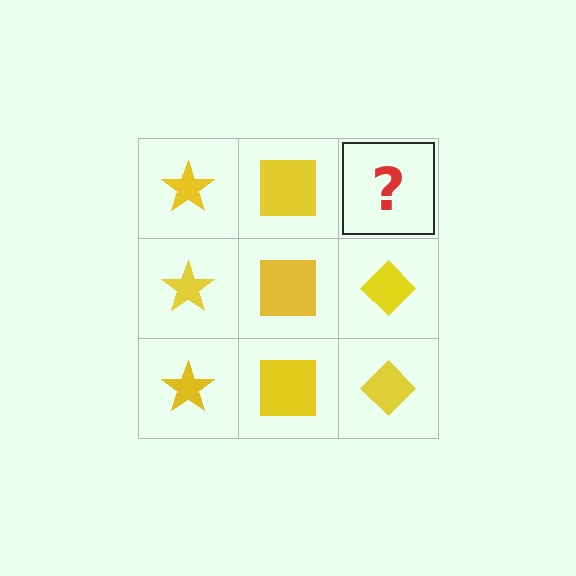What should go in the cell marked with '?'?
The missing cell should contain a yellow diamond.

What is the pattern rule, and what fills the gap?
The rule is that each column has a consistent shape. The gap should be filled with a yellow diamond.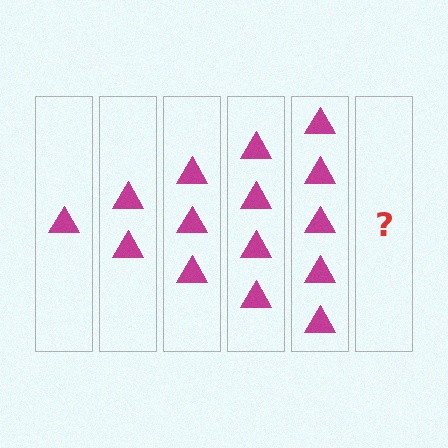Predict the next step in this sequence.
The next step is 6 triangles.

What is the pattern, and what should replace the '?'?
The pattern is that each step adds one more triangle. The '?' should be 6 triangles.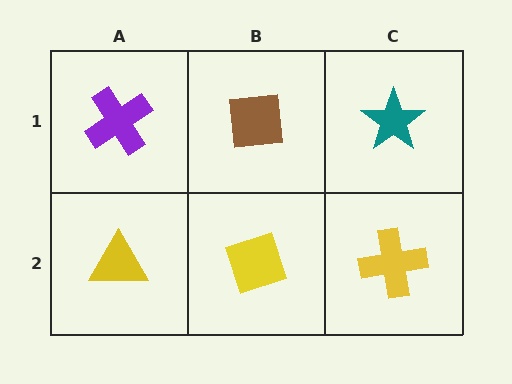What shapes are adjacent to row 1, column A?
A yellow triangle (row 2, column A), a brown square (row 1, column B).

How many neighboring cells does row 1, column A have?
2.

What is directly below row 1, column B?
A yellow diamond.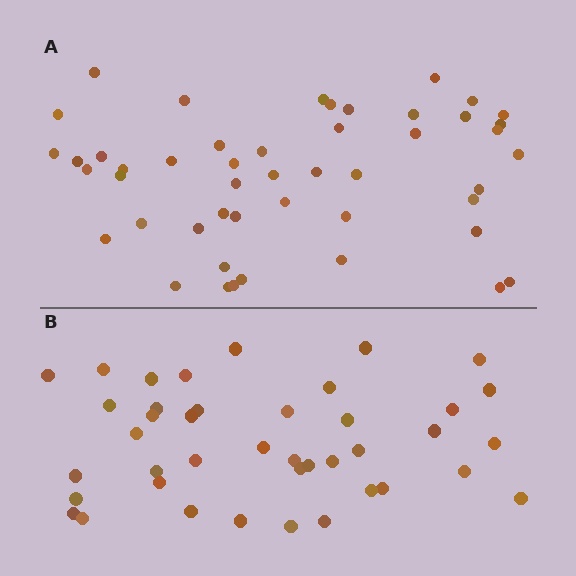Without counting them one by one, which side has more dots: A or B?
Region A (the top region) has more dots.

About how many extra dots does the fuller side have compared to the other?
Region A has roughly 8 or so more dots than region B.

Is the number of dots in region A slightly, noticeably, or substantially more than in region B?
Region A has only slightly more — the two regions are fairly close. The ratio is roughly 1.2 to 1.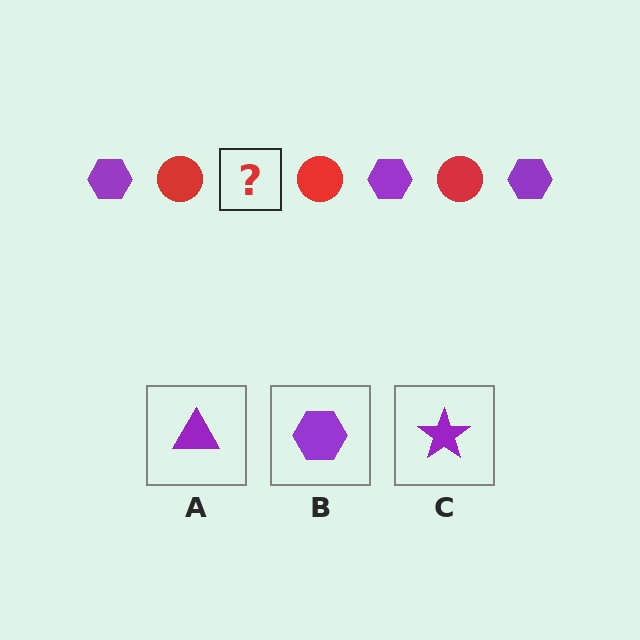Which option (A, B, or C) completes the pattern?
B.